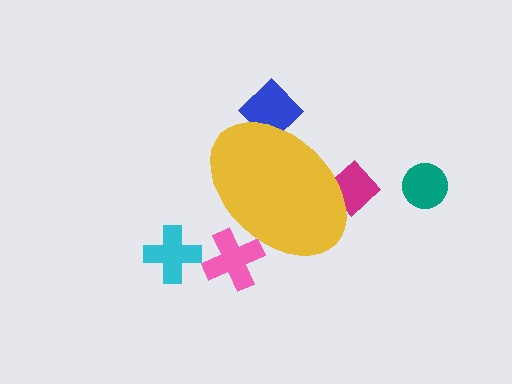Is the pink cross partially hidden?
Yes, the pink cross is partially hidden behind the yellow ellipse.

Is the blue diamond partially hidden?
Yes, the blue diamond is partially hidden behind the yellow ellipse.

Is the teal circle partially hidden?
No, the teal circle is fully visible.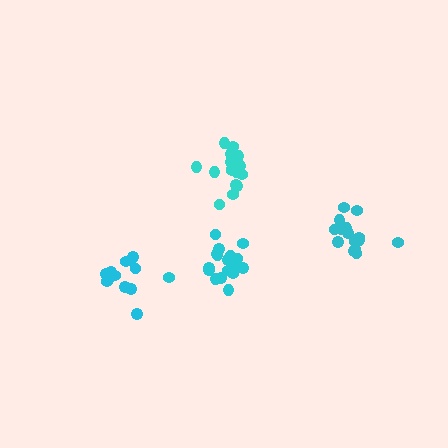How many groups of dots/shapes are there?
There are 4 groups.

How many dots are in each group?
Group 1: 12 dots, Group 2: 17 dots, Group 3: 18 dots, Group 4: 15 dots (62 total).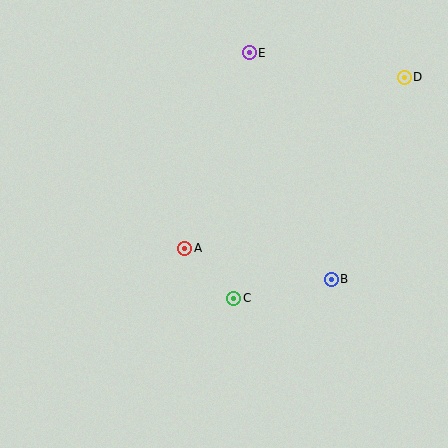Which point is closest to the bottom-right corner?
Point B is closest to the bottom-right corner.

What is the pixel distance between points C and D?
The distance between C and D is 279 pixels.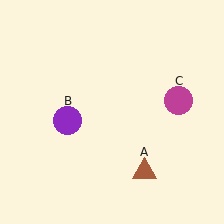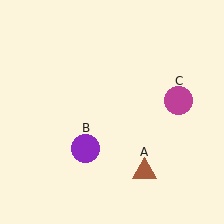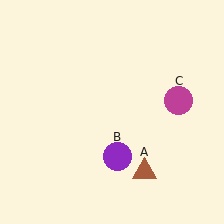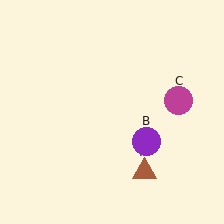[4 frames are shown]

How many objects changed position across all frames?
1 object changed position: purple circle (object B).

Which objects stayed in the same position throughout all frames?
Brown triangle (object A) and magenta circle (object C) remained stationary.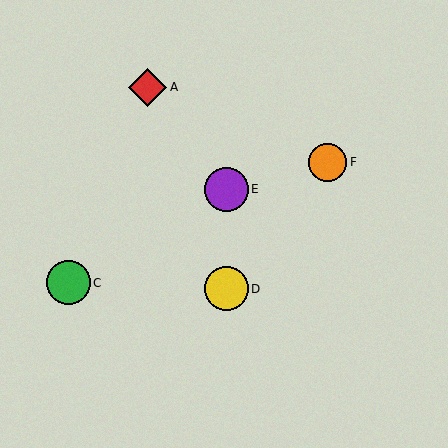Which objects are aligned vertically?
Objects B, D, E are aligned vertically.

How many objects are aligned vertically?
3 objects (B, D, E) are aligned vertically.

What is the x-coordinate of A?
Object A is at x≈148.